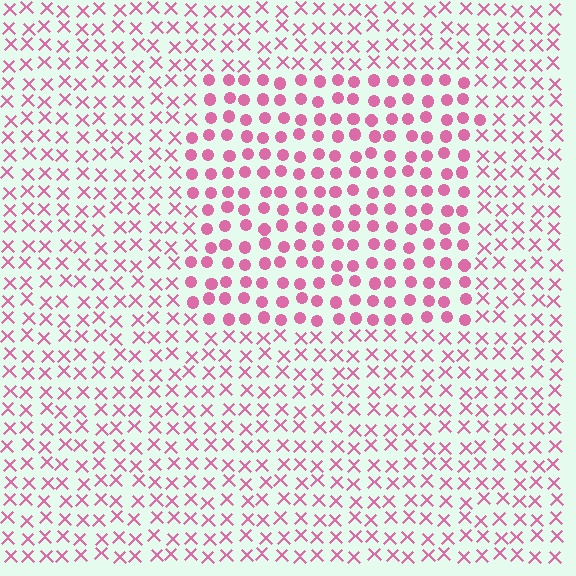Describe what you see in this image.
The image is filled with small pink elements arranged in a uniform grid. A rectangle-shaped region contains circles, while the surrounding area contains X marks. The boundary is defined purely by the change in element shape.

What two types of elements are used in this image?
The image uses circles inside the rectangle region and X marks outside it.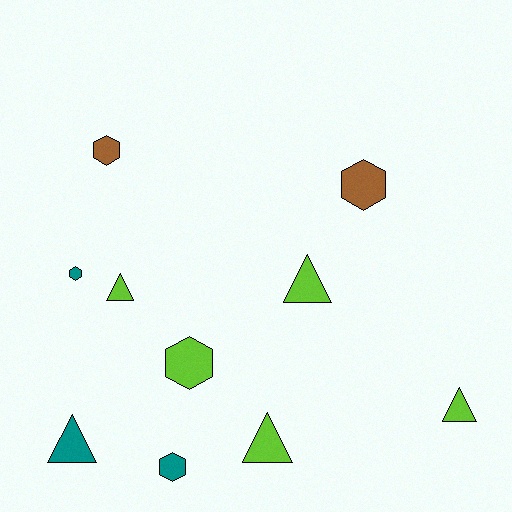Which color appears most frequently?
Lime, with 5 objects.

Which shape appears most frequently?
Hexagon, with 5 objects.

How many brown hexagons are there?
There are 2 brown hexagons.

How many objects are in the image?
There are 10 objects.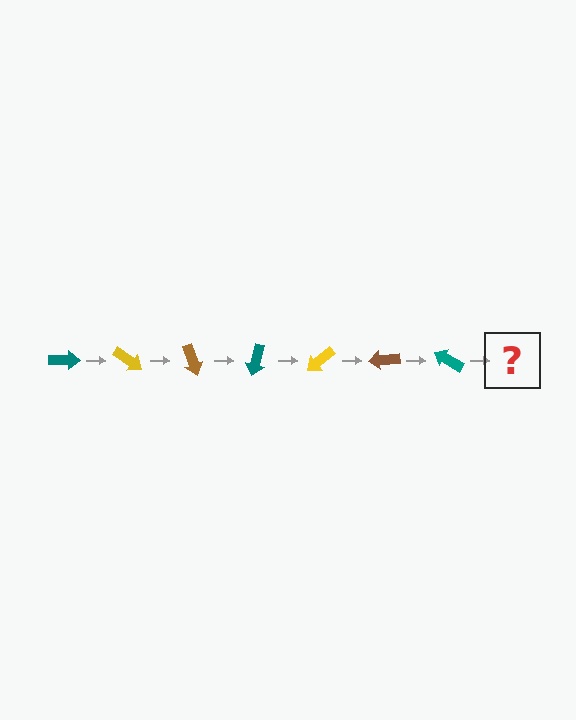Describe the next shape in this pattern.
It should be a yellow arrow, rotated 245 degrees from the start.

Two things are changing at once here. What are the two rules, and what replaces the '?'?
The two rules are that it rotates 35 degrees each step and the color cycles through teal, yellow, and brown. The '?' should be a yellow arrow, rotated 245 degrees from the start.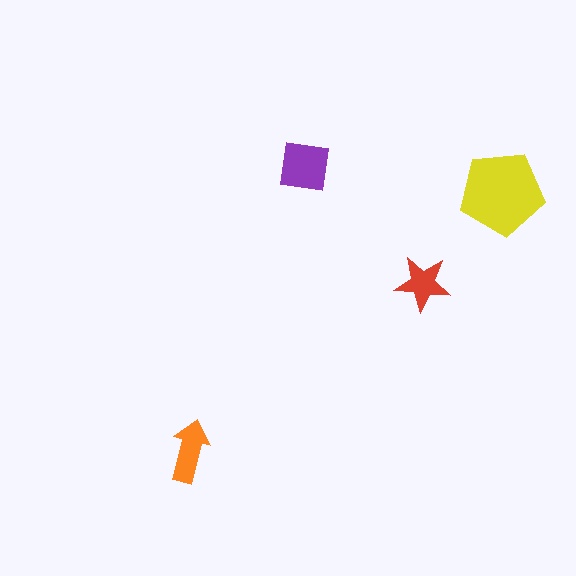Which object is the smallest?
The red star.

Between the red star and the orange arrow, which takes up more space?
The orange arrow.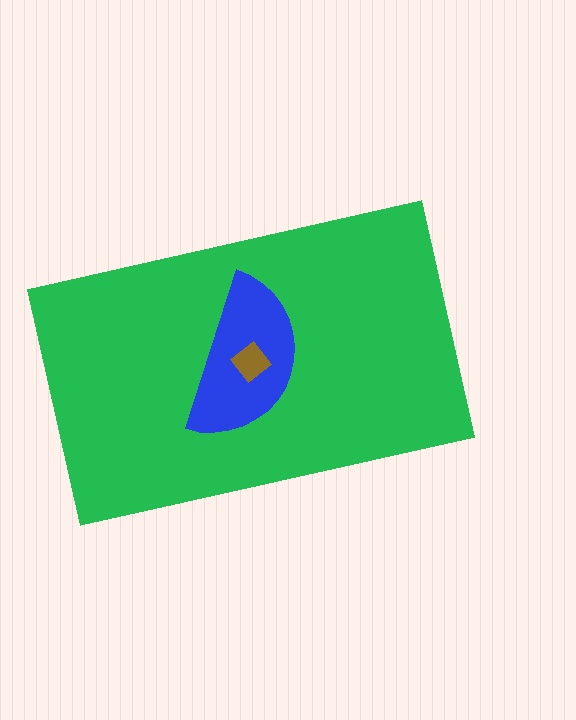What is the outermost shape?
The green rectangle.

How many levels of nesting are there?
3.